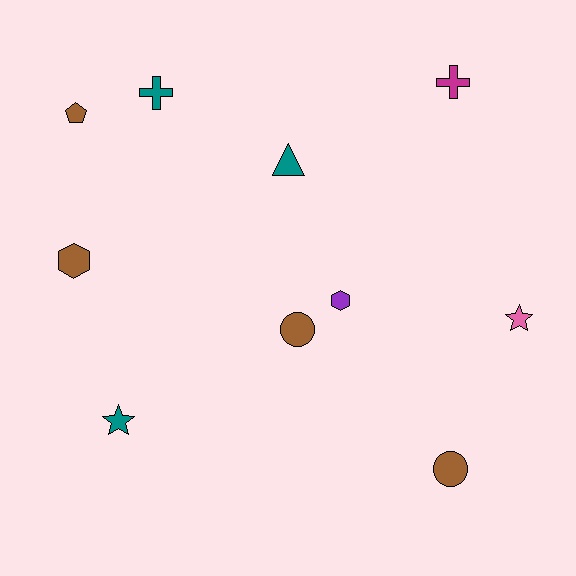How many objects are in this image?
There are 10 objects.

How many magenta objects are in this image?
There is 1 magenta object.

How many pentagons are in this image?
There is 1 pentagon.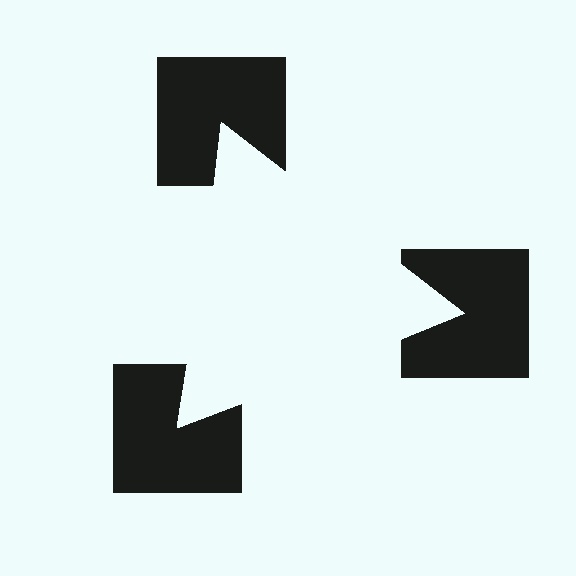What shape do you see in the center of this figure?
An illusory triangle — its edges are inferred from the aligned wedge cuts in the notched squares, not physically drawn.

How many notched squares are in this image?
There are 3 — one at each vertex of the illusory triangle.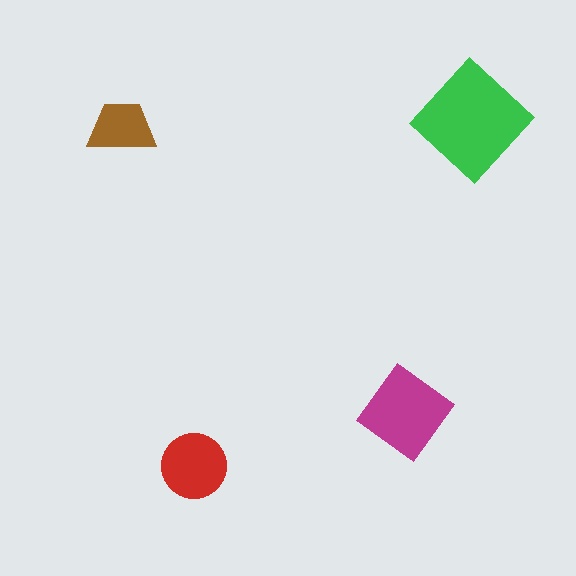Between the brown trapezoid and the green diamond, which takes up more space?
The green diamond.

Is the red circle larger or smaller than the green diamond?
Smaller.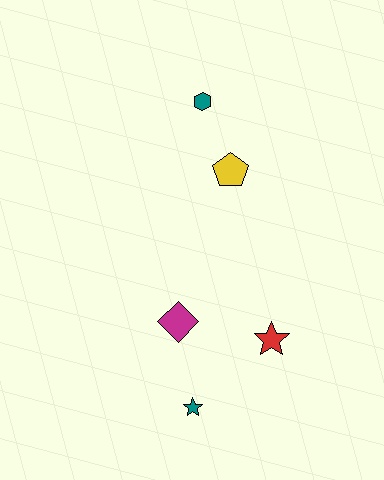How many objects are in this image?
There are 5 objects.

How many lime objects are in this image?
There are no lime objects.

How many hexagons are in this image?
There is 1 hexagon.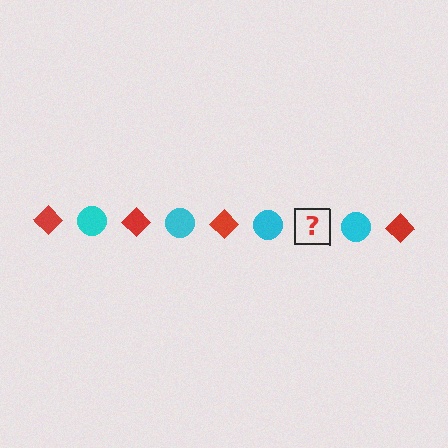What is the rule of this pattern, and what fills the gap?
The rule is that the pattern alternates between red diamond and cyan circle. The gap should be filled with a red diamond.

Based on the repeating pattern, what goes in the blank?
The blank should be a red diamond.